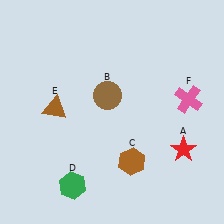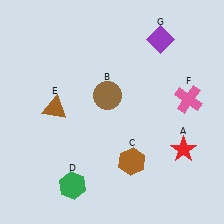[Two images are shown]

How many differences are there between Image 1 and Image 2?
There is 1 difference between the two images.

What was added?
A purple diamond (G) was added in Image 2.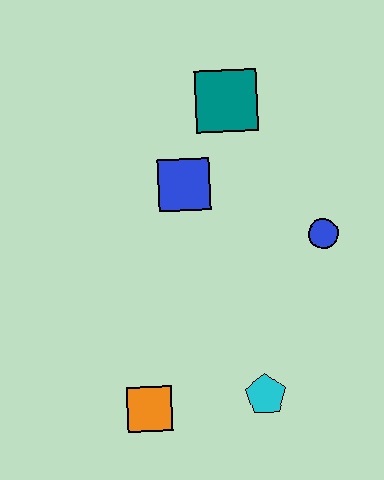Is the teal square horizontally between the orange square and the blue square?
No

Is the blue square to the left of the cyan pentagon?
Yes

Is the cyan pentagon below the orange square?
No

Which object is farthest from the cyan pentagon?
The teal square is farthest from the cyan pentagon.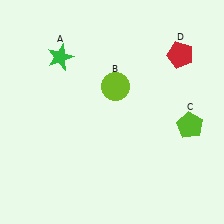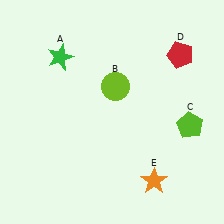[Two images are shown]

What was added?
An orange star (E) was added in Image 2.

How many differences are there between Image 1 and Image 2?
There is 1 difference between the two images.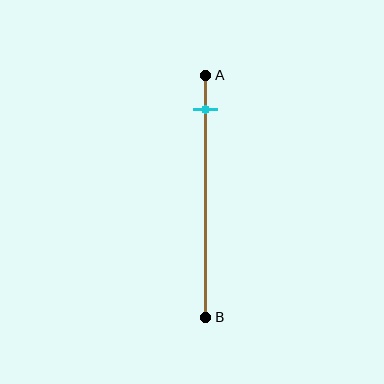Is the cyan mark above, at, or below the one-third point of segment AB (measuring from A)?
The cyan mark is above the one-third point of segment AB.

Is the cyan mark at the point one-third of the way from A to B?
No, the mark is at about 15% from A, not at the 33% one-third point.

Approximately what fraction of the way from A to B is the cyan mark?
The cyan mark is approximately 15% of the way from A to B.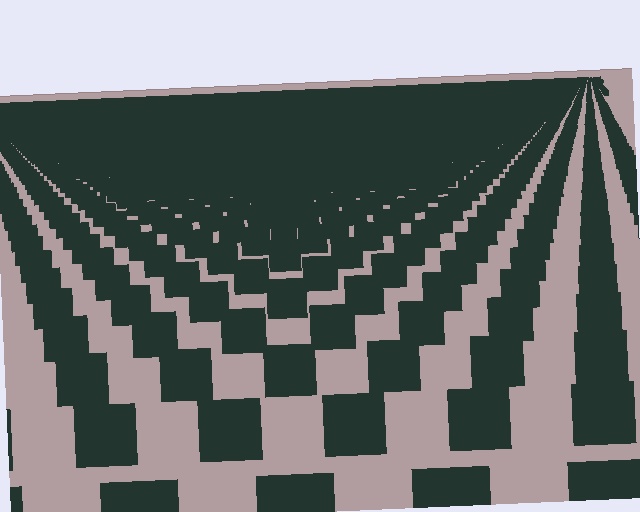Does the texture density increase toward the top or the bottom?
Density increases toward the top.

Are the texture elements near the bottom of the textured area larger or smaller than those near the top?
Larger. Near the bottom, elements are closer to the viewer and appear at a bigger on-screen size.